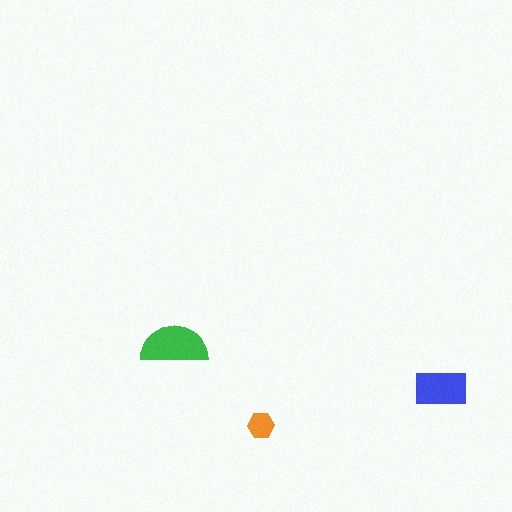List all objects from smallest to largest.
The orange hexagon, the blue rectangle, the green semicircle.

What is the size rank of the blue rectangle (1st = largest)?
2nd.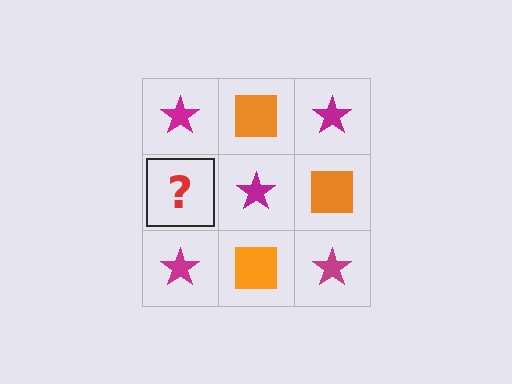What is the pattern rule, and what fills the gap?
The rule is that it alternates magenta star and orange square in a checkerboard pattern. The gap should be filled with an orange square.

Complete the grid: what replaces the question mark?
The question mark should be replaced with an orange square.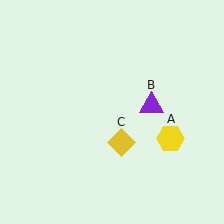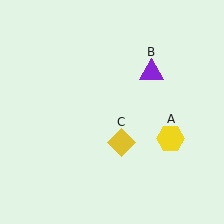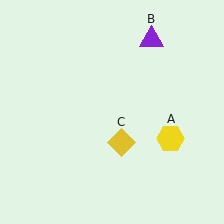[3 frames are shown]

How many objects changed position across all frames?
1 object changed position: purple triangle (object B).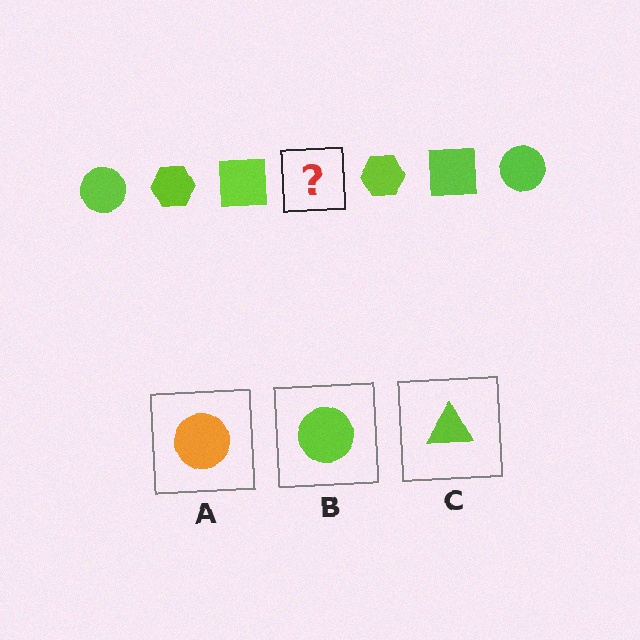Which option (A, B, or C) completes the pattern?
B.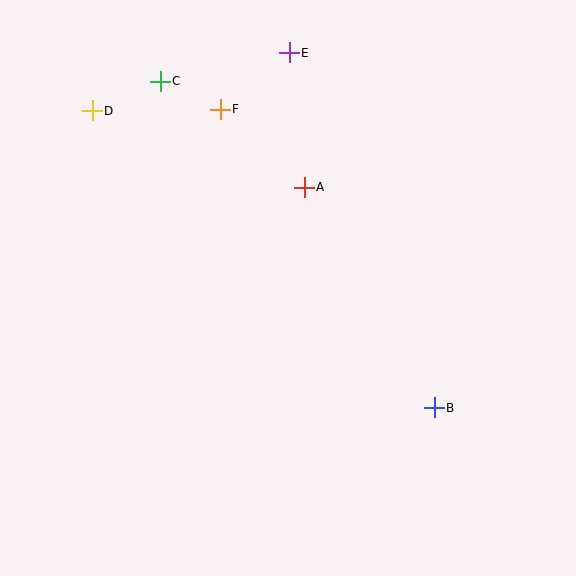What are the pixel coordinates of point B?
Point B is at (434, 408).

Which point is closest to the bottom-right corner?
Point B is closest to the bottom-right corner.